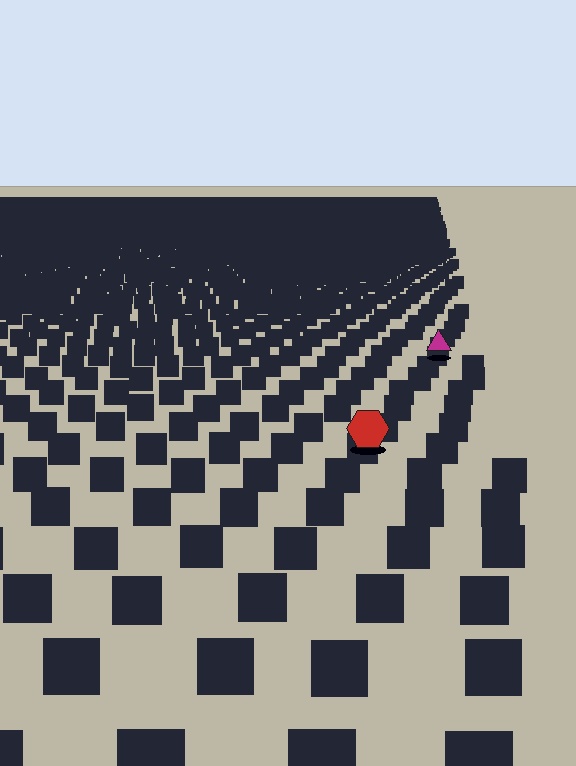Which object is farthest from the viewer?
The magenta triangle is farthest from the viewer. It appears smaller and the ground texture around it is denser.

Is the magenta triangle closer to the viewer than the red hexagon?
No. The red hexagon is closer — you can tell from the texture gradient: the ground texture is coarser near it.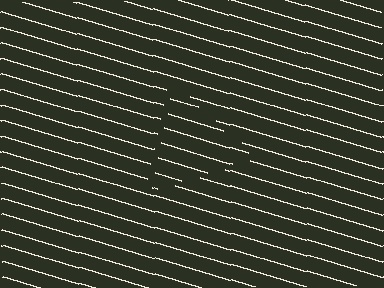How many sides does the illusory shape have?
3 sides — the line-ends trace a triangle.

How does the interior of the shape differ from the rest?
The interior of the shape contains the same grating, shifted by half a period — the contour is defined by the phase discontinuity where line-ends from the inner and outer gratings abut.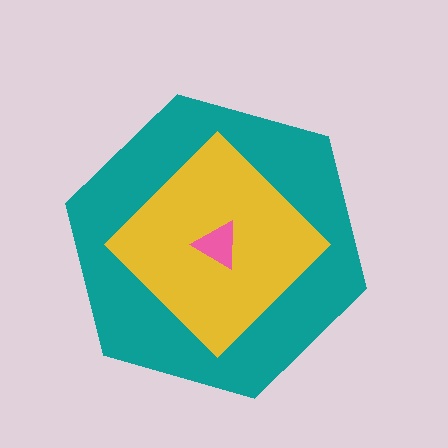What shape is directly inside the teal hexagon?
The yellow diamond.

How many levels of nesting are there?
3.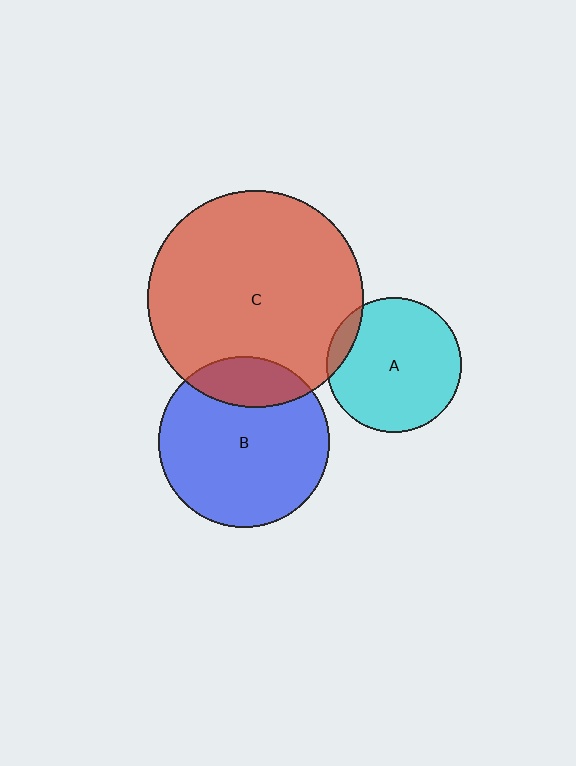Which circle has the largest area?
Circle C (red).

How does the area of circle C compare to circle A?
Approximately 2.6 times.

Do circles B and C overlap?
Yes.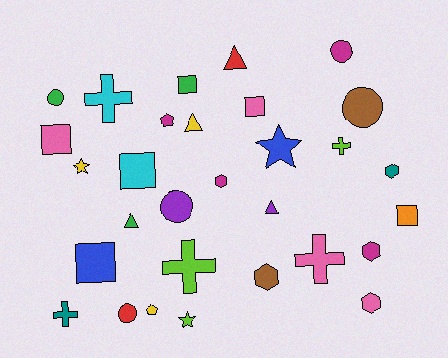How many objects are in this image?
There are 30 objects.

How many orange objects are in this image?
There is 1 orange object.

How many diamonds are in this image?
There are no diamonds.